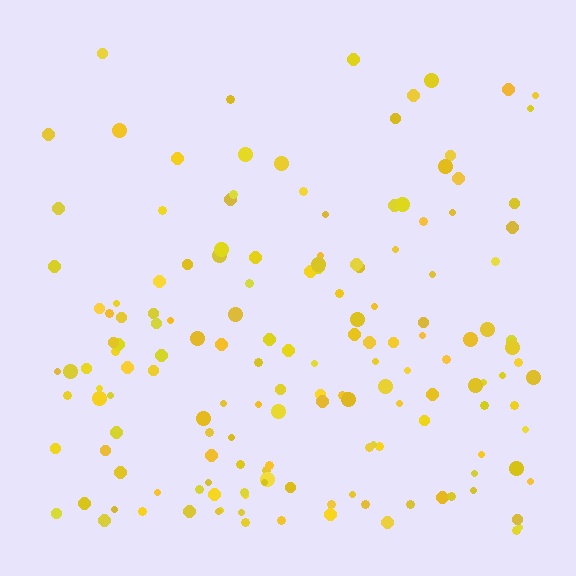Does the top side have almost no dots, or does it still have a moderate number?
Still a moderate number, just noticeably fewer than the bottom.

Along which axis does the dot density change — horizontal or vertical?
Vertical.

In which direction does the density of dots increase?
From top to bottom, with the bottom side densest.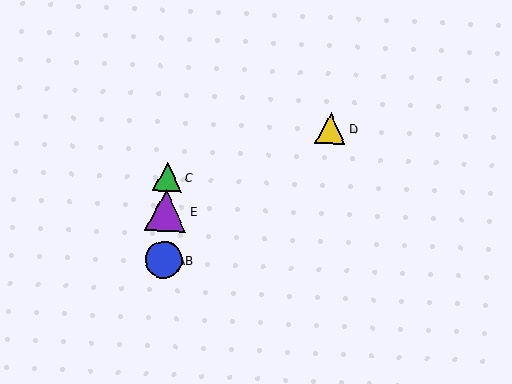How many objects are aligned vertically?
4 objects (A, B, C, E) are aligned vertically.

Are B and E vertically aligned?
Yes, both are at x≈164.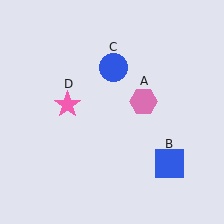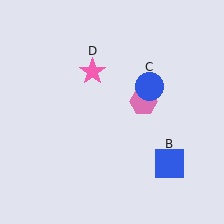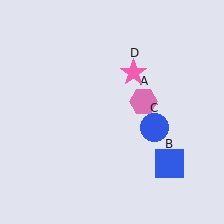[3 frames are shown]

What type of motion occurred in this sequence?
The blue circle (object C), pink star (object D) rotated clockwise around the center of the scene.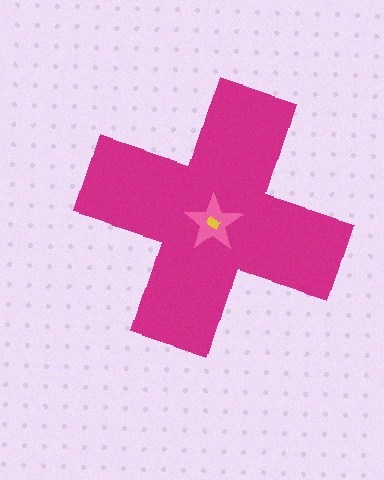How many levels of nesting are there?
3.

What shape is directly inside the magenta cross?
The pink star.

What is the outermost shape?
The magenta cross.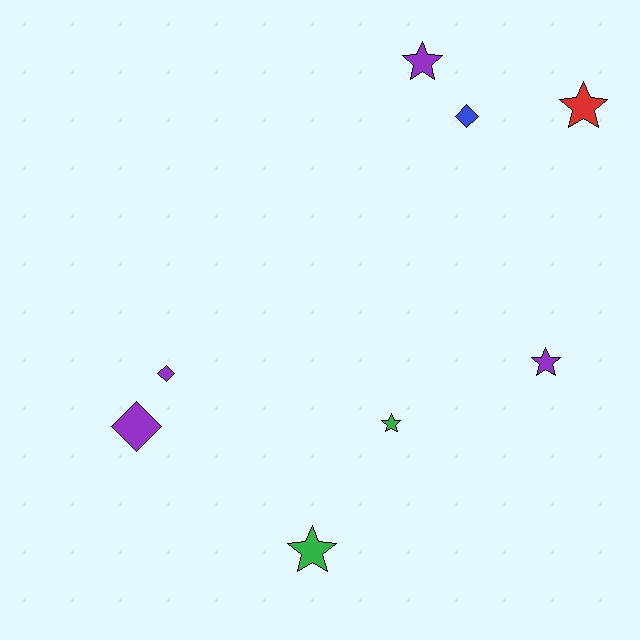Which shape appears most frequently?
Star, with 5 objects.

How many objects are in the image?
There are 8 objects.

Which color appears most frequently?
Purple, with 4 objects.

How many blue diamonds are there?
There is 1 blue diamond.